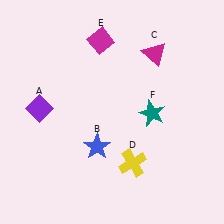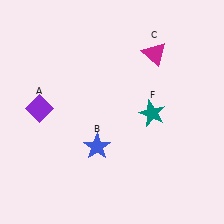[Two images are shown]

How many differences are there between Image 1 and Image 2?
There are 2 differences between the two images.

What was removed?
The magenta diamond (E), the yellow cross (D) were removed in Image 2.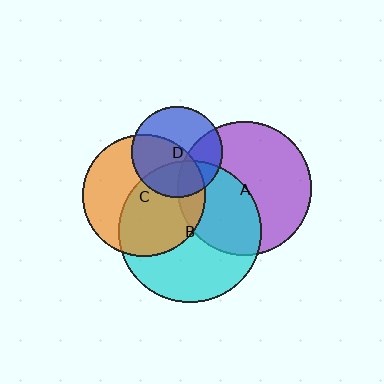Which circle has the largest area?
Circle B (cyan).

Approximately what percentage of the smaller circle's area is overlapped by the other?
Approximately 30%.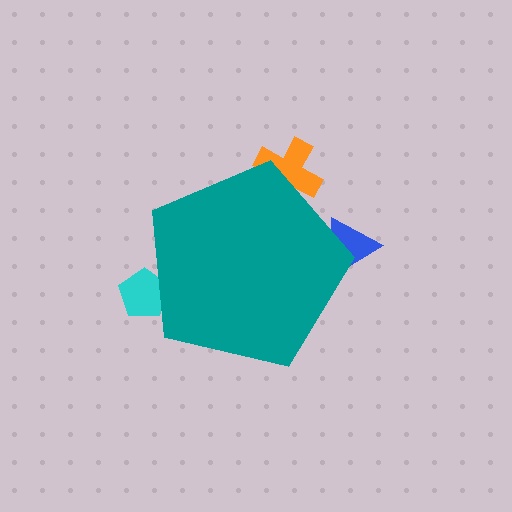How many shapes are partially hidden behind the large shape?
3 shapes are partially hidden.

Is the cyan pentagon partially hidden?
Yes, the cyan pentagon is partially hidden behind the teal pentagon.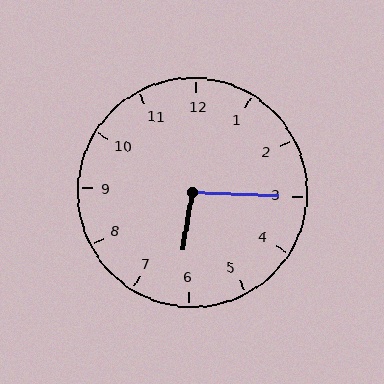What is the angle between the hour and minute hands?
Approximately 98 degrees.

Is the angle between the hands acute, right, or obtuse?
It is obtuse.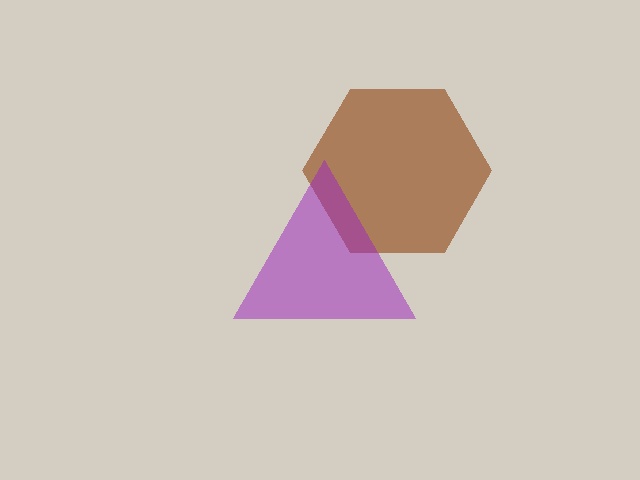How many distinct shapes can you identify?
There are 2 distinct shapes: a brown hexagon, a purple triangle.